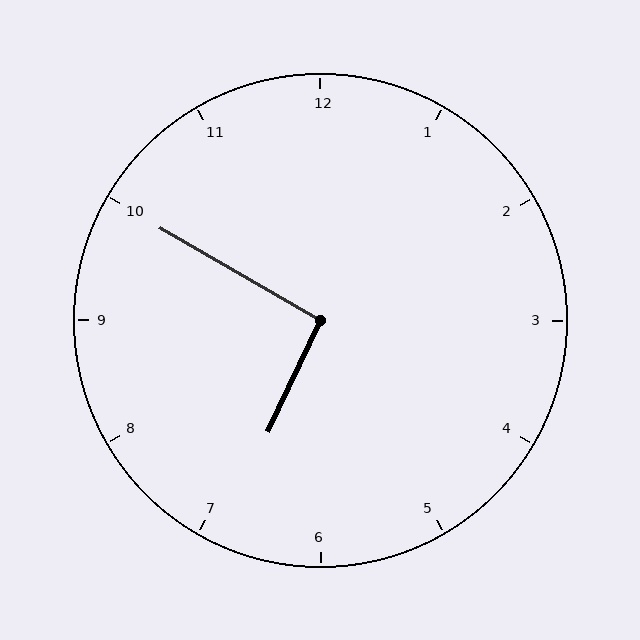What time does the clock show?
6:50.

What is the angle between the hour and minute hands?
Approximately 95 degrees.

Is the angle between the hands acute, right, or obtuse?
It is right.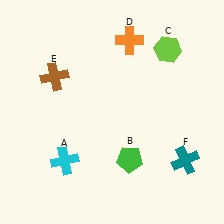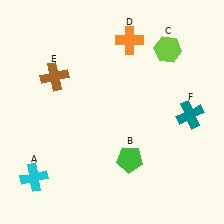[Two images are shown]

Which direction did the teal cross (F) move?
The teal cross (F) moved up.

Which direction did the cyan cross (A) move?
The cyan cross (A) moved left.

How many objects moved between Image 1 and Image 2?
2 objects moved between the two images.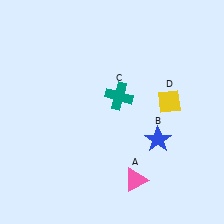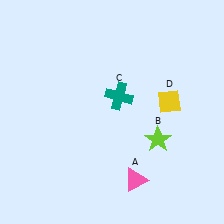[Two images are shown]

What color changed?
The star (B) changed from blue in Image 1 to lime in Image 2.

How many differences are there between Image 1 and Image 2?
There is 1 difference between the two images.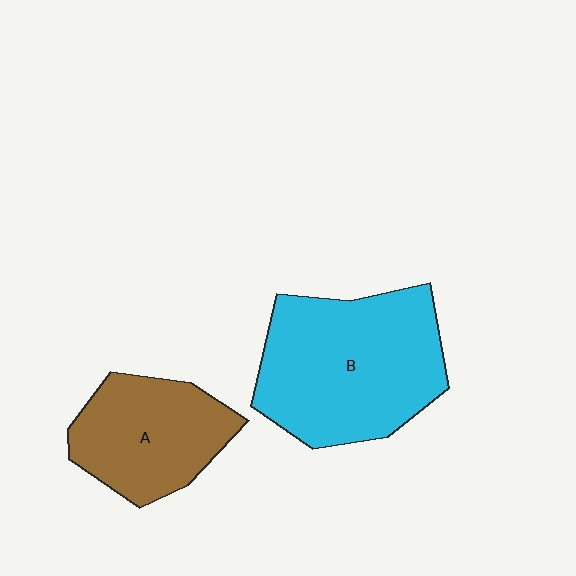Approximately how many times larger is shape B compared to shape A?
Approximately 1.6 times.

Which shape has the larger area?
Shape B (cyan).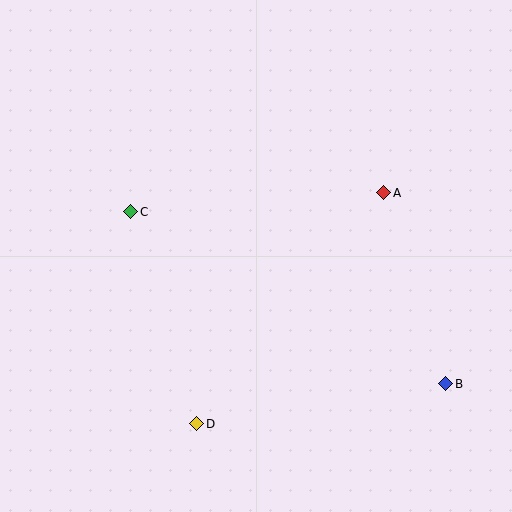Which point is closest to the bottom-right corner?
Point B is closest to the bottom-right corner.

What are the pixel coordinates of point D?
Point D is at (197, 424).